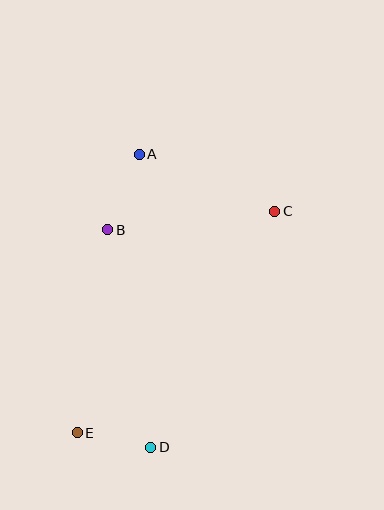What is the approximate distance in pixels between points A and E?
The distance between A and E is approximately 285 pixels.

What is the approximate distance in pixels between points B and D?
The distance between B and D is approximately 222 pixels.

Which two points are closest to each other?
Points D and E are closest to each other.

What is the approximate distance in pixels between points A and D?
The distance between A and D is approximately 293 pixels.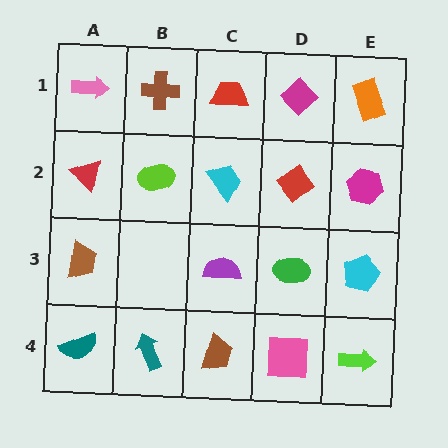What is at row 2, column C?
A cyan trapezoid.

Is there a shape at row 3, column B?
No, that cell is empty.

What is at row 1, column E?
An orange rectangle.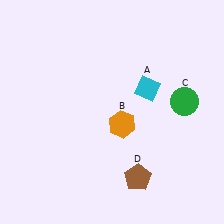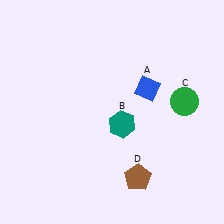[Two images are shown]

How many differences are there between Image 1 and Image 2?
There are 2 differences between the two images.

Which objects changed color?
A changed from cyan to blue. B changed from orange to teal.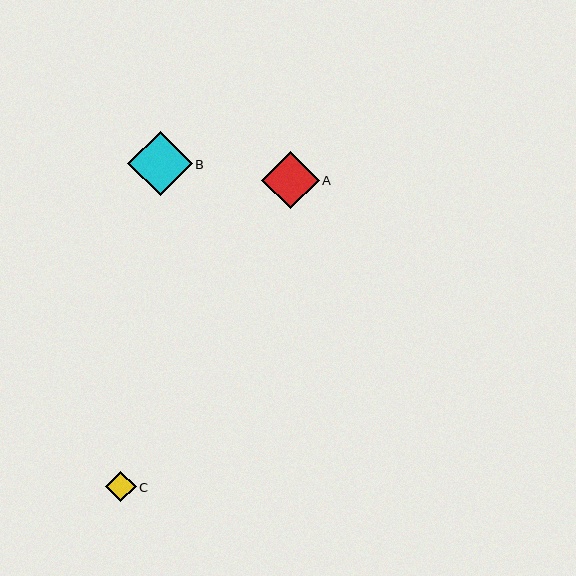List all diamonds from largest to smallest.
From largest to smallest: B, A, C.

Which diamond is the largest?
Diamond B is the largest with a size of approximately 64 pixels.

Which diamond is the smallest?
Diamond C is the smallest with a size of approximately 30 pixels.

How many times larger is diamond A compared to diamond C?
Diamond A is approximately 1.9 times the size of diamond C.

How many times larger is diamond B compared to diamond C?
Diamond B is approximately 2.1 times the size of diamond C.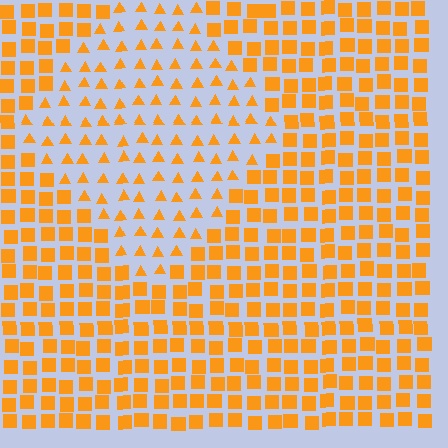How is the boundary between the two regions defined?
The boundary is defined by a change in element shape: triangles inside vs. squares outside. All elements share the same color and spacing.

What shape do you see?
I see a diamond.